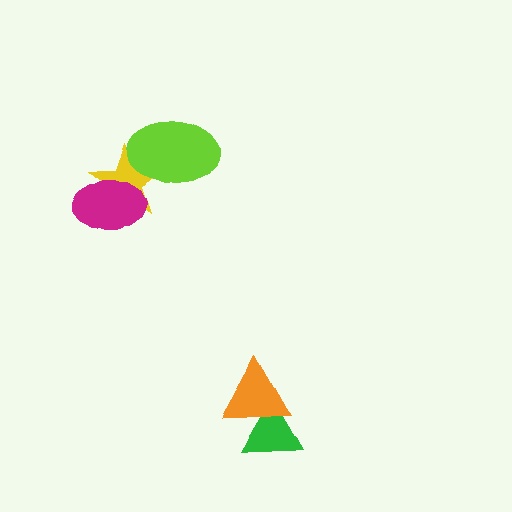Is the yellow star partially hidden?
Yes, it is partially covered by another shape.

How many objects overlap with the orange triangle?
1 object overlaps with the orange triangle.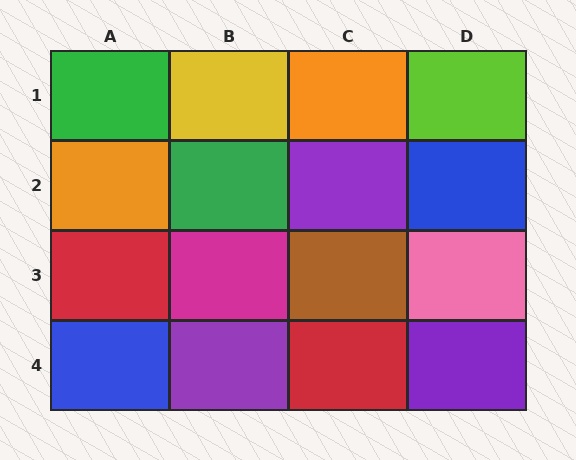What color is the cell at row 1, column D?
Lime.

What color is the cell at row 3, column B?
Magenta.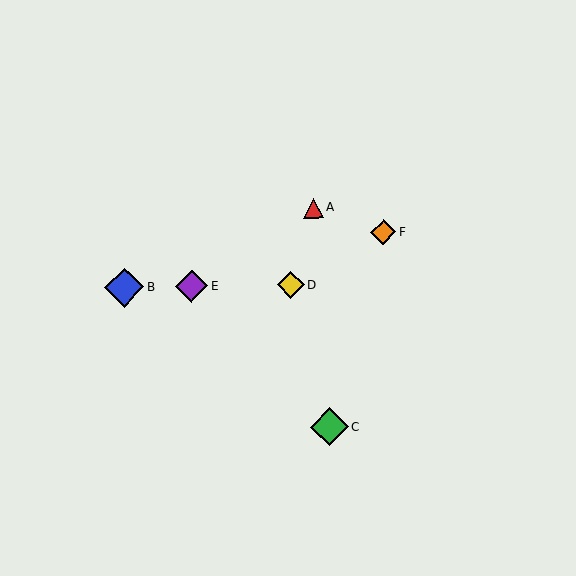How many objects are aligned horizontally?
3 objects (B, D, E) are aligned horizontally.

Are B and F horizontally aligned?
No, B is at y≈287 and F is at y≈232.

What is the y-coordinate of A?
Object A is at y≈208.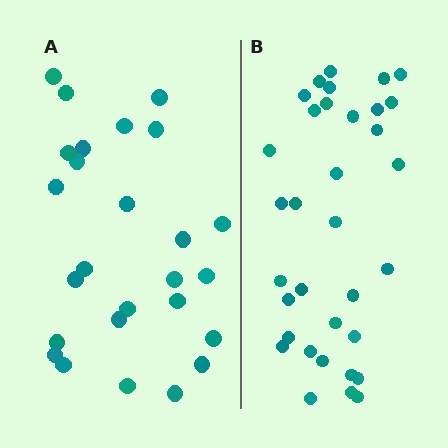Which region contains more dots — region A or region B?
Region B (the right region) has more dots.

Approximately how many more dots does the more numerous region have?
Region B has roughly 8 or so more dots than region A.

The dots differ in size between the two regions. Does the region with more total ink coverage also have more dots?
No. Region A has more total ink coverage because its dots are larger, but region B actually contains more individual dots. Total area can be misleading — the number of items is what matters here.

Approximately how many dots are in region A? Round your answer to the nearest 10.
About 30 dots. (The exact count is 26, which rounds to 30.)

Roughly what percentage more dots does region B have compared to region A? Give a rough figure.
About 30% more.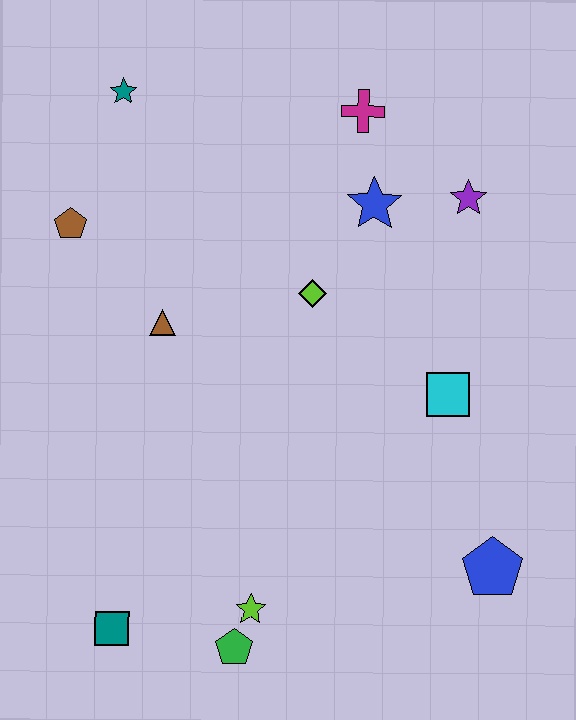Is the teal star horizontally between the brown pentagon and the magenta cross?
Yes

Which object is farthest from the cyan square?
The teal star is farthest from the cyan square.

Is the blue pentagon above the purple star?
No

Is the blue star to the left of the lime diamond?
No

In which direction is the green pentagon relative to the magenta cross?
The green pentagon is below the magenta cross.